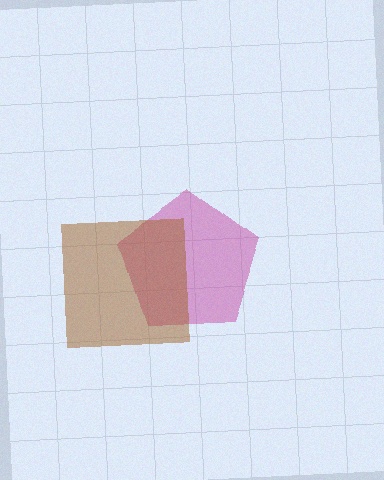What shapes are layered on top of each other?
The layered shapes are: a magenta pentagon, a brown square.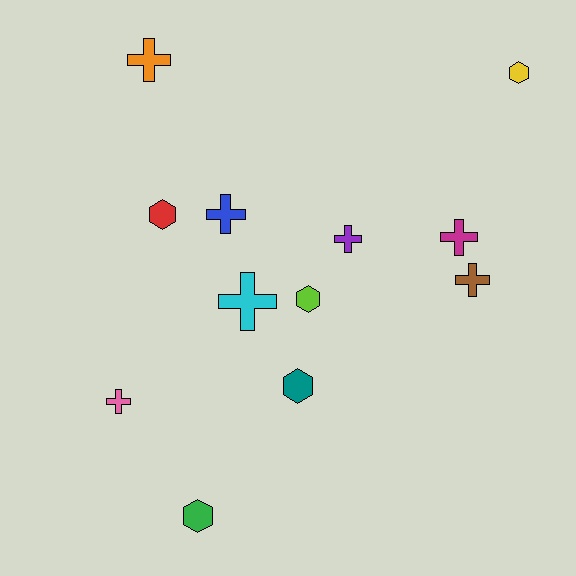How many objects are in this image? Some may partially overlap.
There are 12 objects.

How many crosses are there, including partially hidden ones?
There are 7 crosses.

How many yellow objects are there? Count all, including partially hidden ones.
There is 1 yellow object.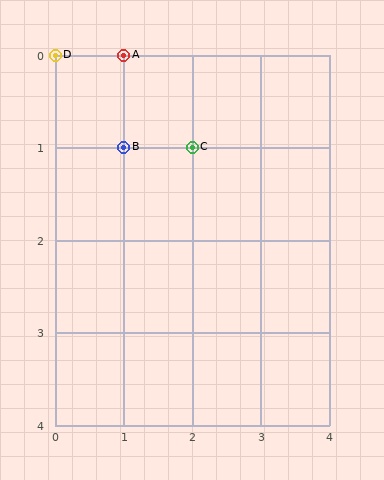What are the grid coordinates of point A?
Point A is at grid coordinates (1, 0).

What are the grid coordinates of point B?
Point B is at grid coordinates (1, 1).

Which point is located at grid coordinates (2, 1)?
Point C is at (2, 1).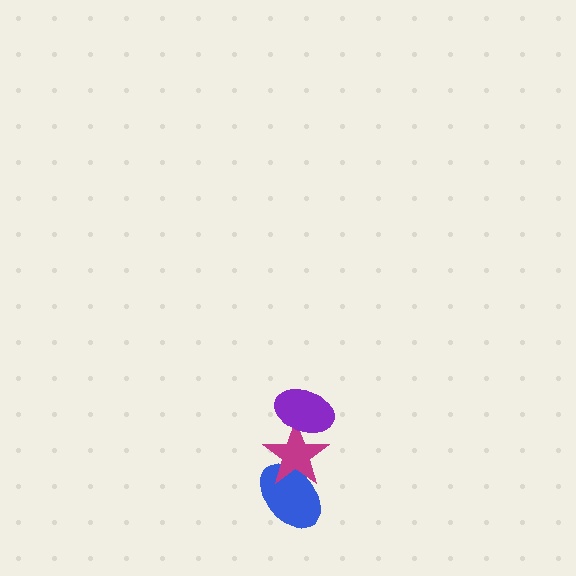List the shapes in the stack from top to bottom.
From top to bottom: the purple ellipse, the magenta star, the blue ellipse.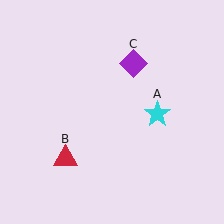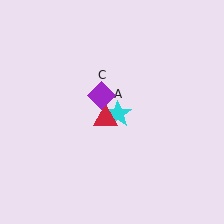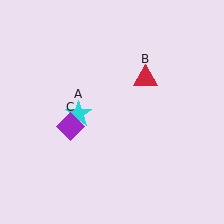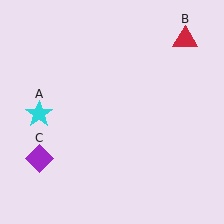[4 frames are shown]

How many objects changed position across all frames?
3 objects changed position: cyan star (object A), red triangle (object B), purple diamond (object C).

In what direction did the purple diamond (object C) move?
The purple diamond (object C) moved down and to the left.